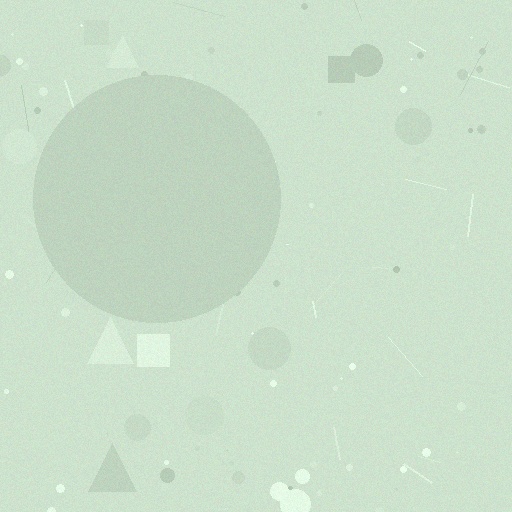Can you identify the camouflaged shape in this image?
The camouflaged shape is a circle.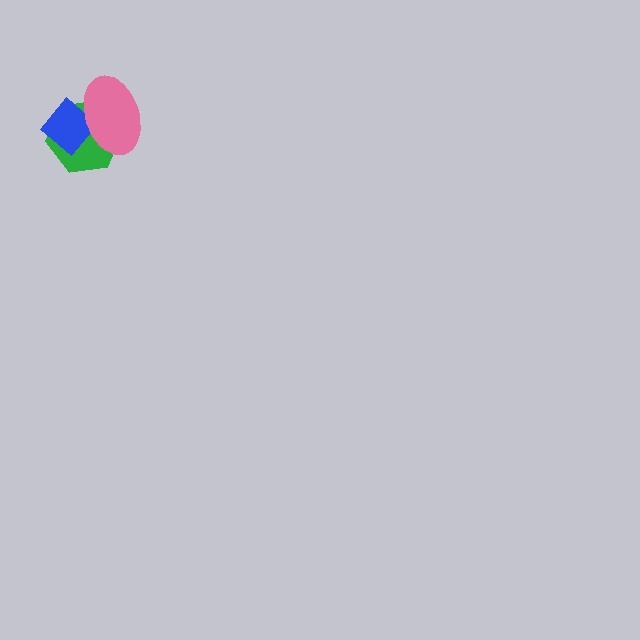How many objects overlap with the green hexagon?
2 objects overlap with the green hexagon.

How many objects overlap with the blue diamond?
2 objects overlap with the blue diamond.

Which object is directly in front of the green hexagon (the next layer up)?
The blue diamond is directly in front of the green hexagon.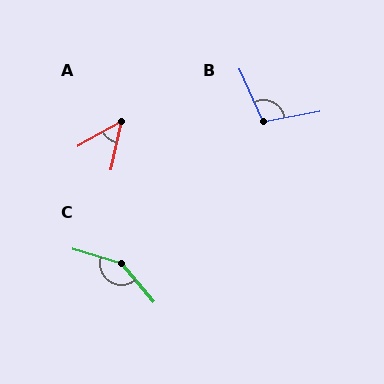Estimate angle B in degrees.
Approximately 104 degrees.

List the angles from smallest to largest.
A (48°), B (104°), C (146°).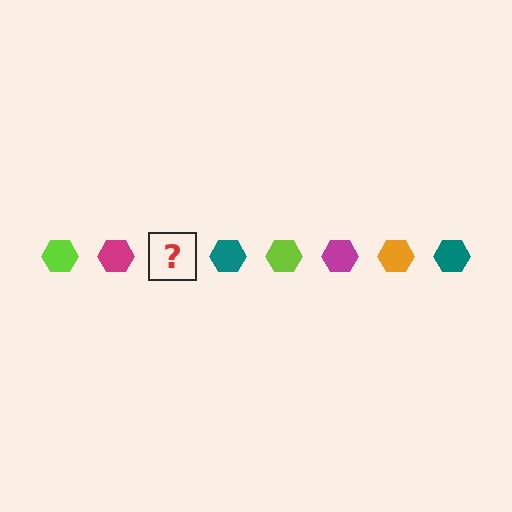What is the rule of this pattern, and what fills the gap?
The rule is that the pattern cycles through lime, magenta, orange, teal hexagons. The gap should be filled with an orange hexagon.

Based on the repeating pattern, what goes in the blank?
The blank should be an orange hexagon.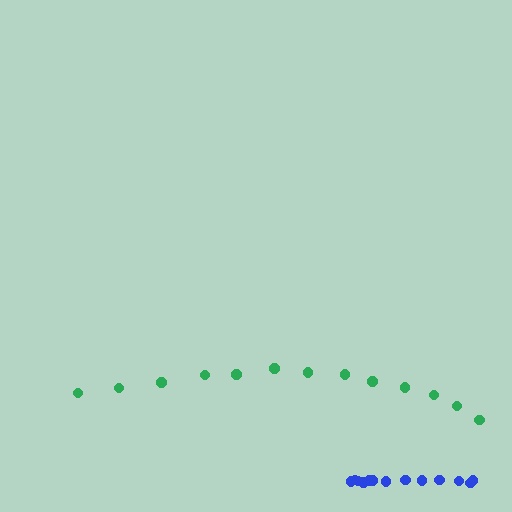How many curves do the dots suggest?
There are 2 distinct paths.